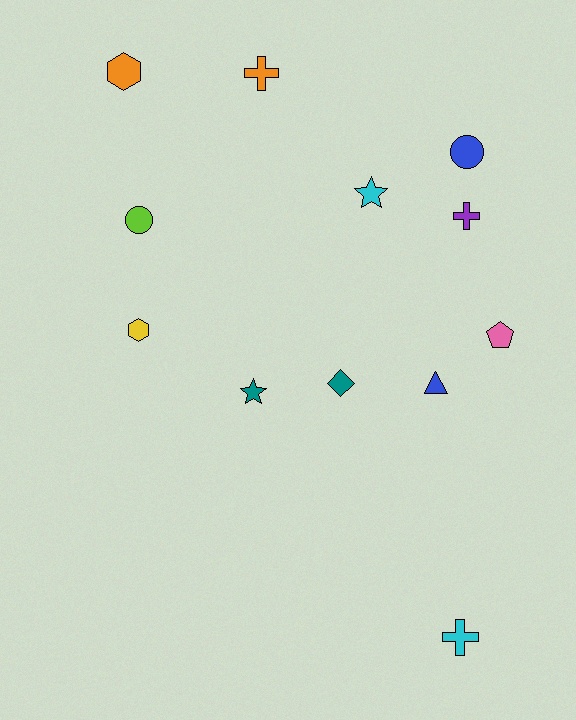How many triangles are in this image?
There is 1 triangle.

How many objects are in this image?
There are 12 objects.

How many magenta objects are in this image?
There are no magenta objects.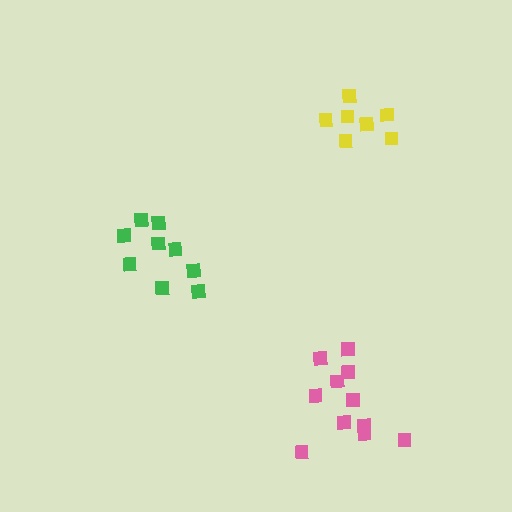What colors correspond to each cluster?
The clusters are colored: yellow, green, pink.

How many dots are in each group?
Group 1: 7 dots, Group 2: 9 dots, Group 3: 11 dots (27 total).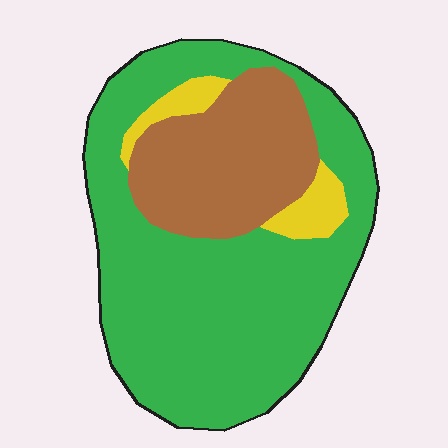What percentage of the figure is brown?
Brown covers about 25% of the figure.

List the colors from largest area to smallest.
From largest to smallest: green, brown, yellow.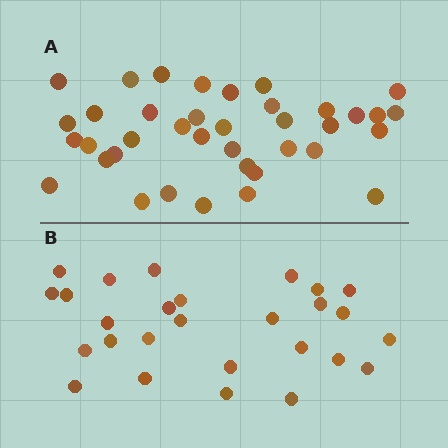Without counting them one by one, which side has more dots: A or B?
Region A (the top region) has more dots.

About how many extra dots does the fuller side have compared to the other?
Region A has roughly 12 or so more dots than region B.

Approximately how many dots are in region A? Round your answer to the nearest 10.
About 40 dots. (The exact count is 38, which rounds to 40.)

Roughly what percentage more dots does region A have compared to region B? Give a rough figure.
About 40% more.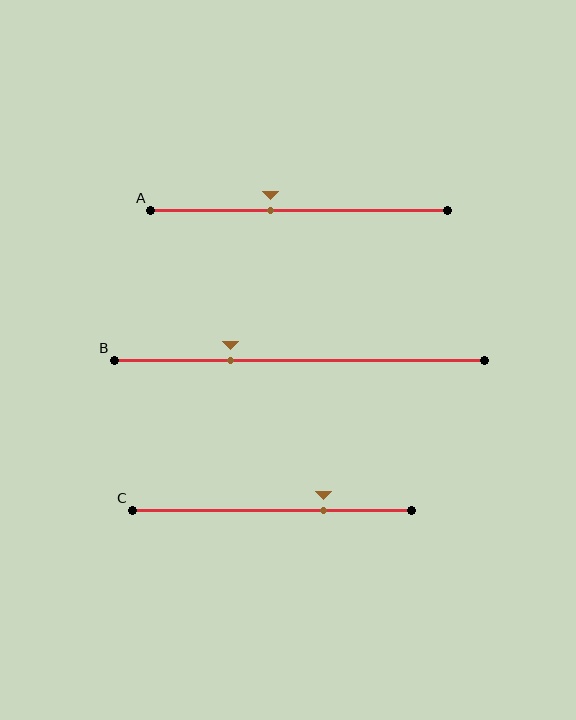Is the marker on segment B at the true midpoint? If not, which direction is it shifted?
No, the marker on segment B is shifted to the left by about 19% of the segment length.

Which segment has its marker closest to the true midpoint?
Segment A has its marker closest to the true midpoint.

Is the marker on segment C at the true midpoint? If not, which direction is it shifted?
No, the marker on segment C is shifted to the right by about 19% of the segment length.